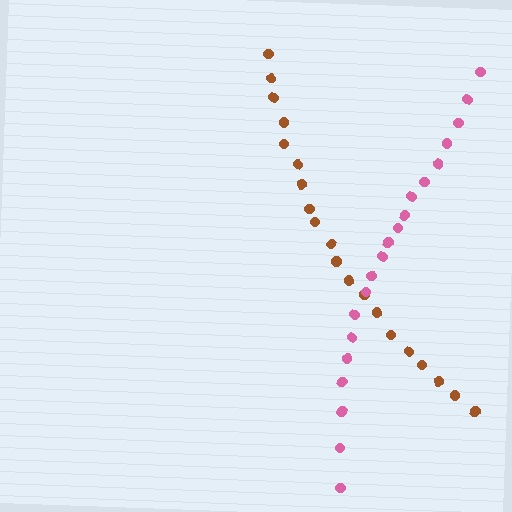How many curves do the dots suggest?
There are 2 distinct paths.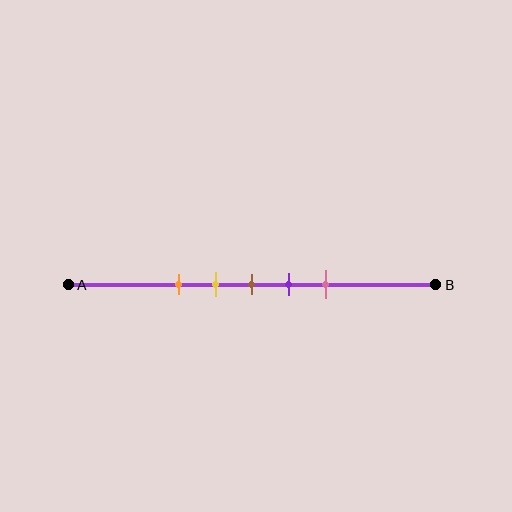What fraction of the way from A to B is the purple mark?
The purple mark is approximately 60% (0.6) of the way from A to B.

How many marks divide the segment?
There are 5 marks dividing the segment.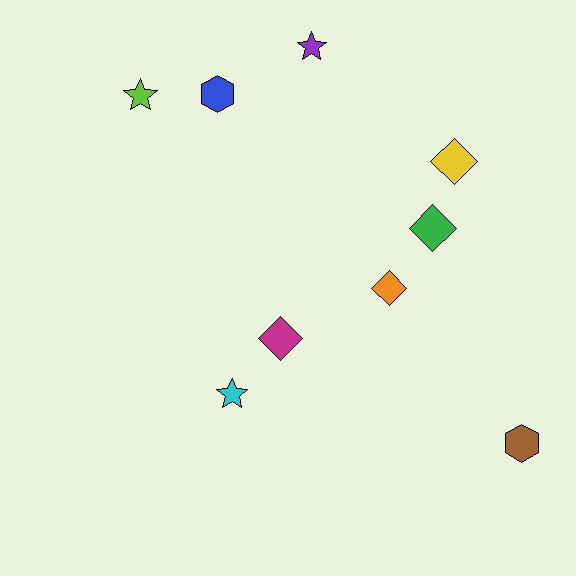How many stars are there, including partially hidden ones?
There are 3 stars.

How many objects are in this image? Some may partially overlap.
There are 9 objects.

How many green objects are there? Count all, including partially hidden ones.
There is 1 green object.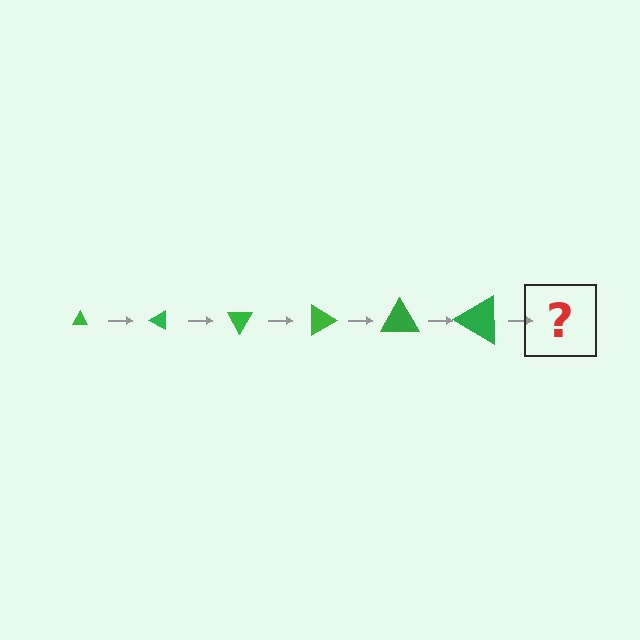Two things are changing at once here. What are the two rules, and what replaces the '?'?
The two rules are that the triangle grows larger each step and it rotates 30 degrees each step. The '?' should be a triangle, larger than the previous one and rotated 180 degrees from the start.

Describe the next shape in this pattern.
It should be a triangle, larger than the previous one and rotated 180 degrees from the start.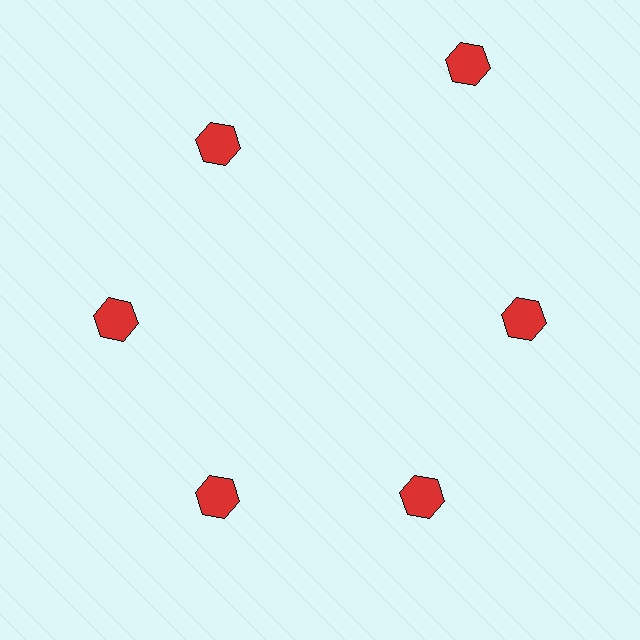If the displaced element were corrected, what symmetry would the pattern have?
It would have 6-fold rotational symmetry — the pattern would map onto itself every 60 degrees.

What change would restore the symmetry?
The symmetry would be restored by moving it inward, back onto the ring so that all 6 hexagons sit at equal angles and equal distance from the center.